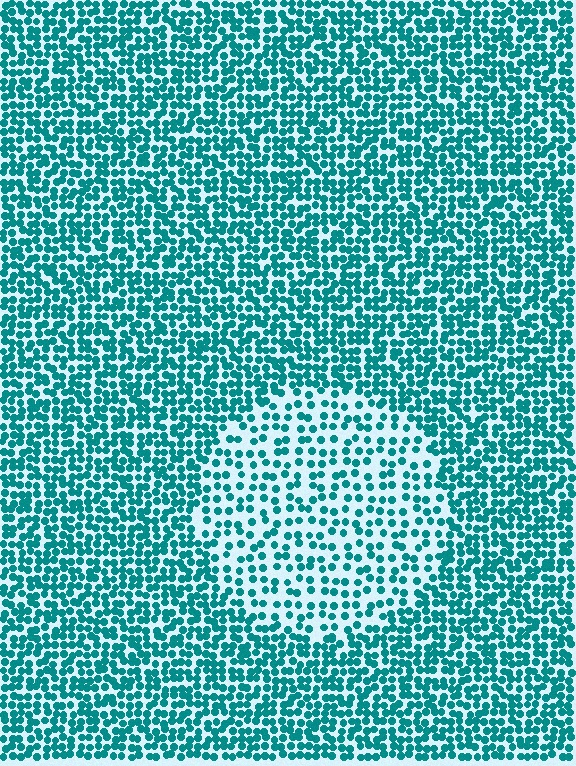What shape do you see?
I see a circle.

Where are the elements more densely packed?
The elements are more densely packed outside the circle boundary.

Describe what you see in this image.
The image contains small teal elements arranged at two different densities. A circle-shaped region is visible where the elements are less densely packed than the surrounding area.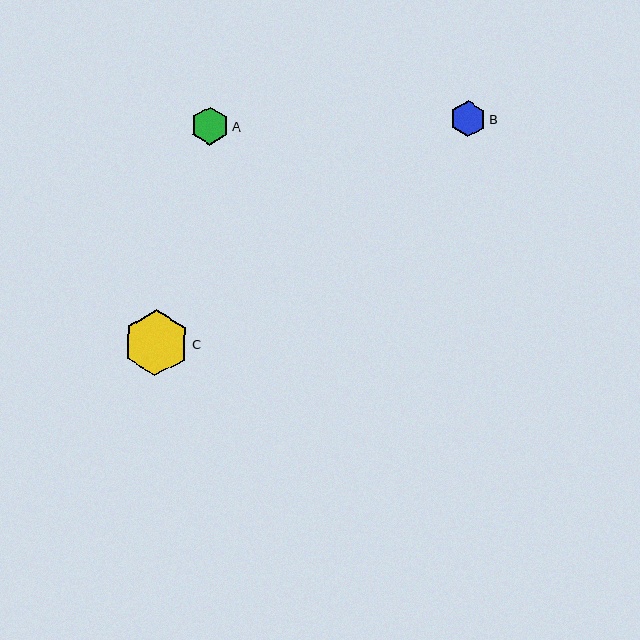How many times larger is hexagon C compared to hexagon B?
Hexagon C is approximately 1.9 times the size of hexagon B.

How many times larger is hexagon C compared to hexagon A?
Hexagon C is approximately 1.7 times the size of hexagon A.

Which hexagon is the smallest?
Hexagon B is the smallest with a size of approximately 36 pixels.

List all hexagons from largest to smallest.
From largest to smallest: C, A, B.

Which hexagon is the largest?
Hexagon C is the largest with a size of approximately 66 pixels.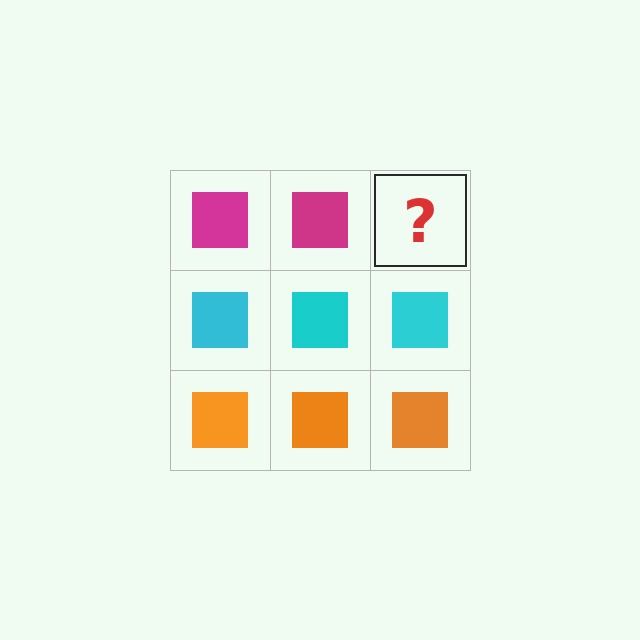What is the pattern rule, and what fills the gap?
The rule is that each row has a consistent color. The gap should be filled with a magenta square.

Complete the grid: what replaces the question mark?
The question mark should be replaced with a magenta square.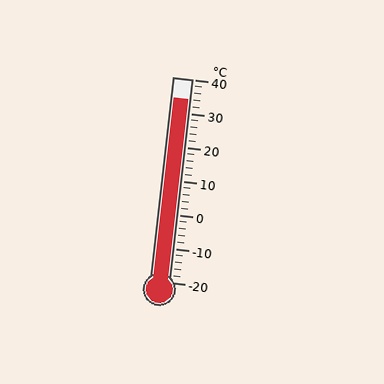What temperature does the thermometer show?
The thermometer shows approximately 34°C.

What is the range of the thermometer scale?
The thermometer scale ranges from -20°C to 40°C.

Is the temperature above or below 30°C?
The temperature is above 30°C.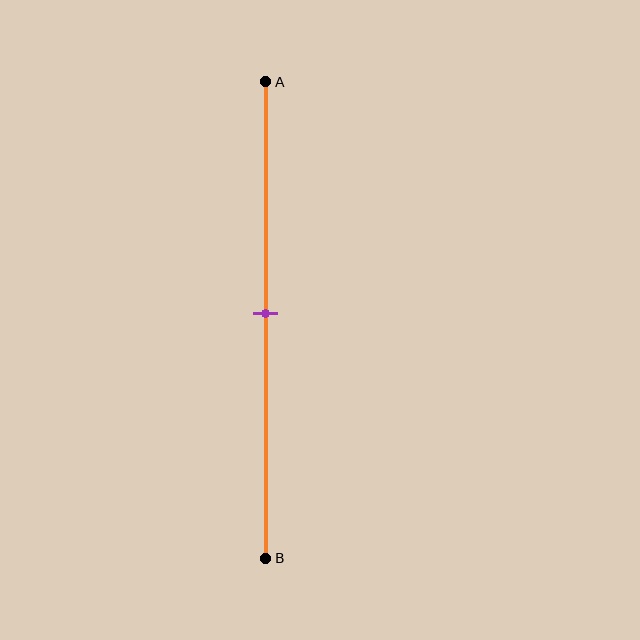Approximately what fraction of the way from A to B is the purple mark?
The purple mark is approximately 50% of the way from A to B.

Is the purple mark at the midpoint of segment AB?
Yes, the mark is approximately at the midpoint.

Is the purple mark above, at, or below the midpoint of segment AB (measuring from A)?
The purple mark is approximately at the midpoint of segment AB.